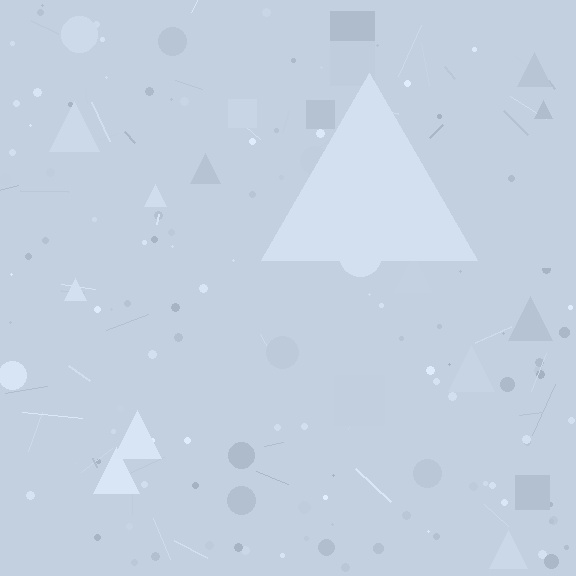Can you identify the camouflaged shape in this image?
The camouflaged shape is a triangle.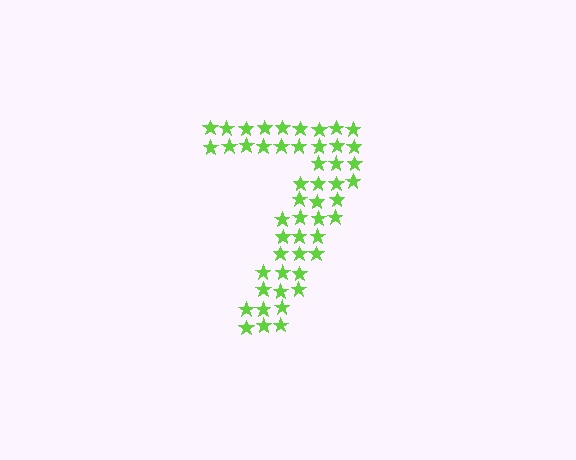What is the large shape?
The large shape is the digit 7.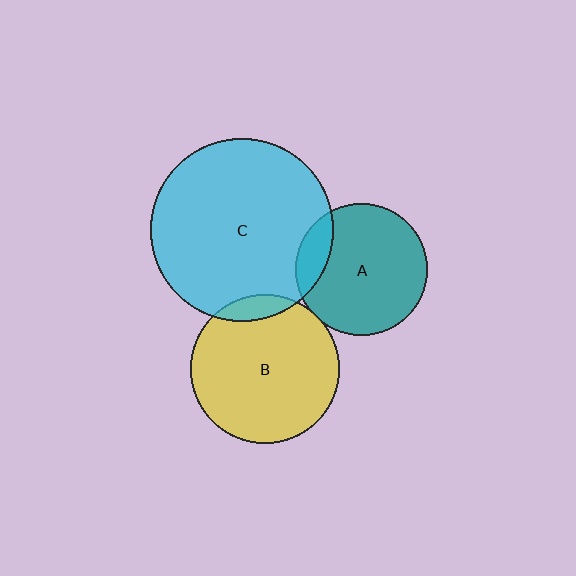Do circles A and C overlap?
Yes.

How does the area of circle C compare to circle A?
Approximately 1.9 times.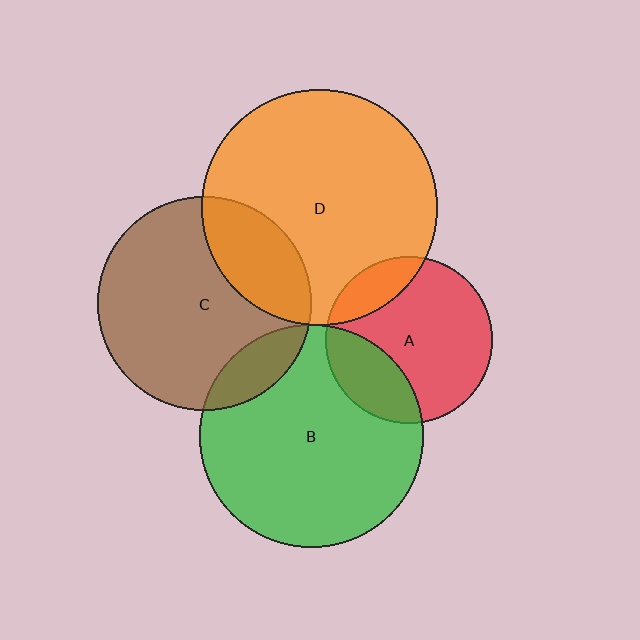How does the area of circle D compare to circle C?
Approximately 1.2 times.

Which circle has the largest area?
Circle D (orange).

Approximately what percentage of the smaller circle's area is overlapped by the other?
Approximately 5%.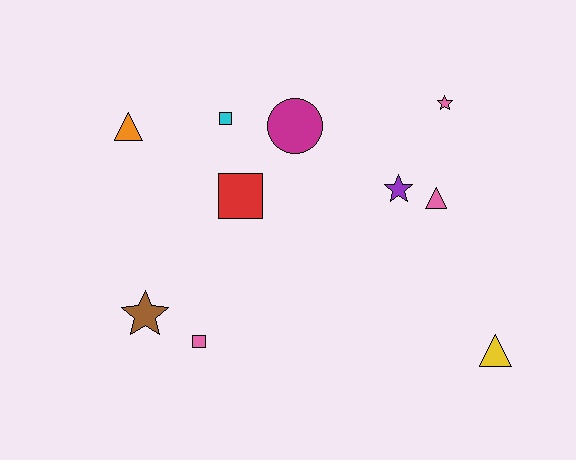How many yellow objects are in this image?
There is 1 yellow object.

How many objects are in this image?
There are 10 objects.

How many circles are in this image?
There is 1 circle.